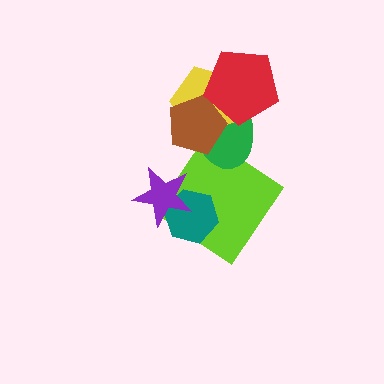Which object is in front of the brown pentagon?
The red pentagon is in front of the brown pentagon.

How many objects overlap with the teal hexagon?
2 objects overlap with the teal hexagon.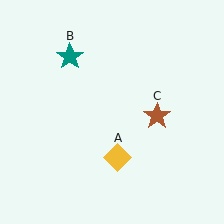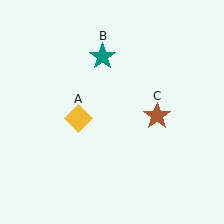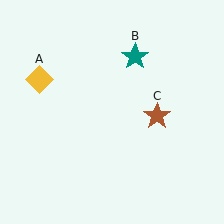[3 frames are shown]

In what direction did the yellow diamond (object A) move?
The yellow diamond (object A) moved up and to the left.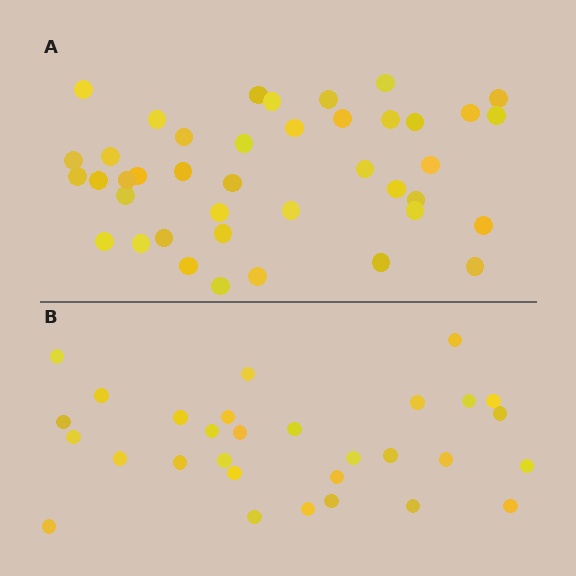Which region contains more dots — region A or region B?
Region A (the top region) has more dots.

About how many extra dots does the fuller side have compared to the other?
Region A has roughly 12 or so more dots than region B.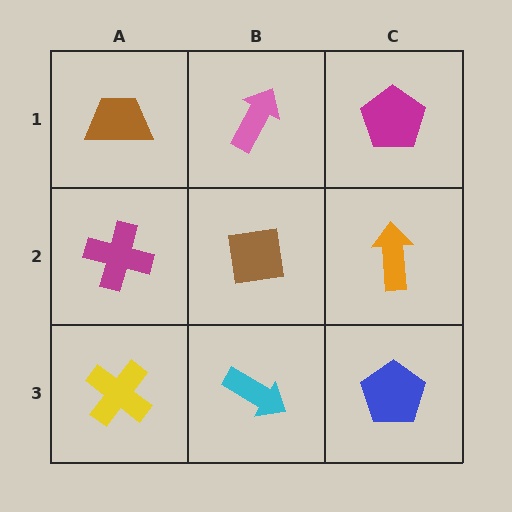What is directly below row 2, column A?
A yellow cross.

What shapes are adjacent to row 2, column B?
A pink arrow (row 1, column B), a cyan arrow (row 3, column B), a magenta cross (row 2, column A), an orange arrow (row 2, column C).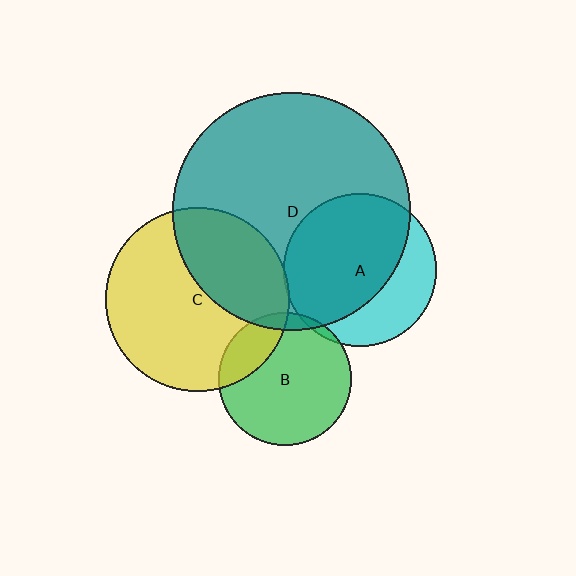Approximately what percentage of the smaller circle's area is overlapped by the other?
Approximately 5%.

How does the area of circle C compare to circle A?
Approximately 1.4 times.